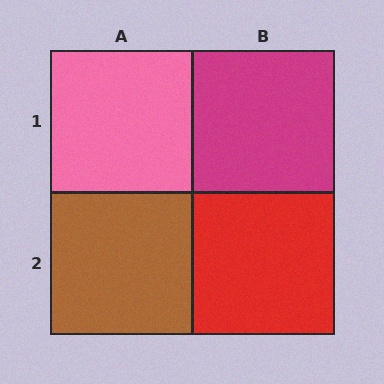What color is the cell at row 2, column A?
Brown.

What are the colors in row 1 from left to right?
Pink, magenta.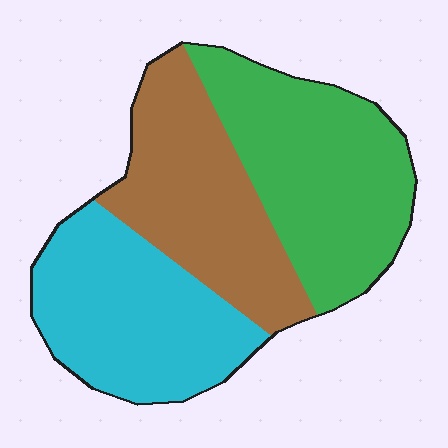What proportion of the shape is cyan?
Cyan covers roughly 35% of the shape.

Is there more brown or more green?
Green.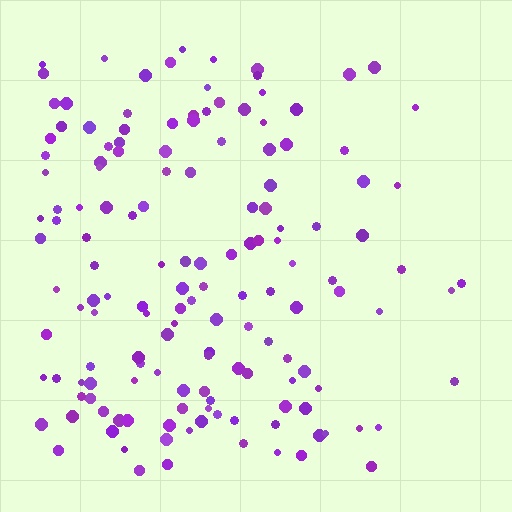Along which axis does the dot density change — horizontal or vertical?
Horizontal.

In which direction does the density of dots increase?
From right to left, with the left side densest.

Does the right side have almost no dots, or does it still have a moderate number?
Still a moderate number, just noticeably fewer than the left.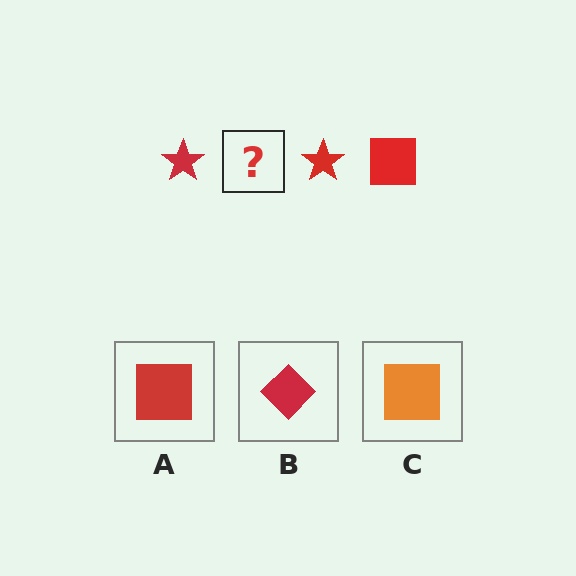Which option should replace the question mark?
Option A.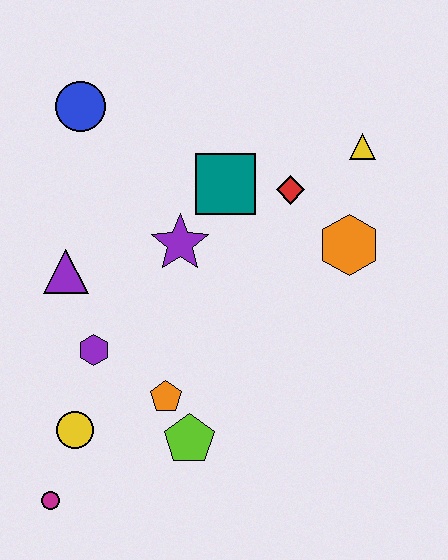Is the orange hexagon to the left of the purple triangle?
No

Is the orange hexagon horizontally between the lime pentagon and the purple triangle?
No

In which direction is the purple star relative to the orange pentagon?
The purple star is above the orange pentagon.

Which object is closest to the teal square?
The red diamond is closest to the teal square.